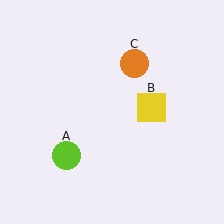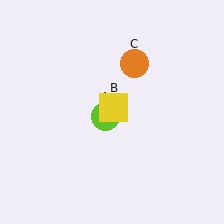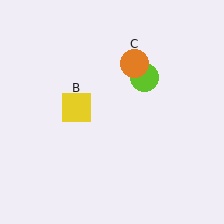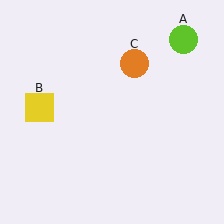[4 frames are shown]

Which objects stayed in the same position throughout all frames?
Orange circle (object C) remained stationary.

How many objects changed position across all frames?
2 objects changed position: lime circle (object A), yellow square (object B).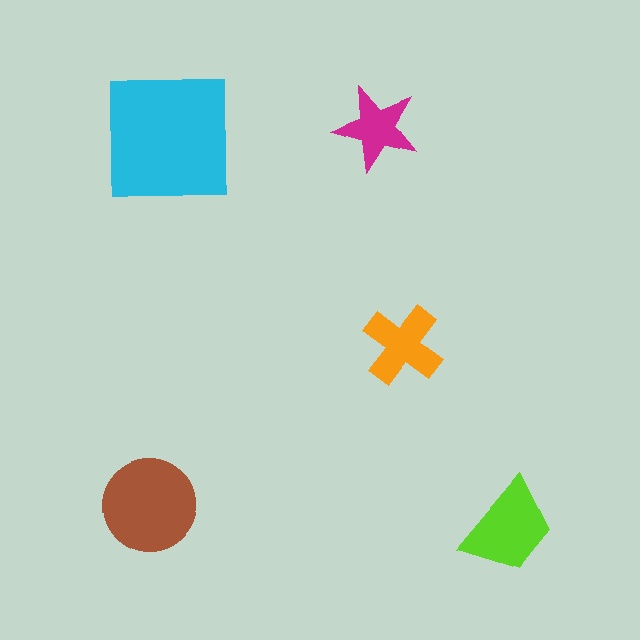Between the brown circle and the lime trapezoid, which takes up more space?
The brown circle.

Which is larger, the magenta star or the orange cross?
The orange cross.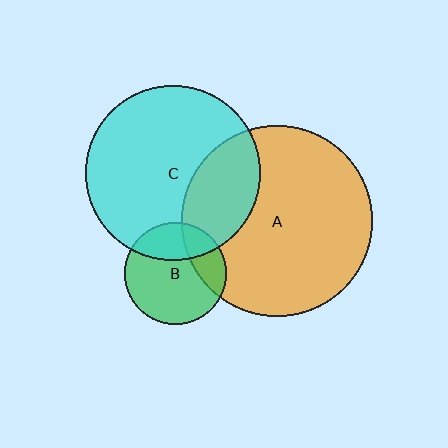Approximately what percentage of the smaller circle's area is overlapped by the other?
Approximately 25%.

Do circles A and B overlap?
Yes.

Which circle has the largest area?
Circle A (orange).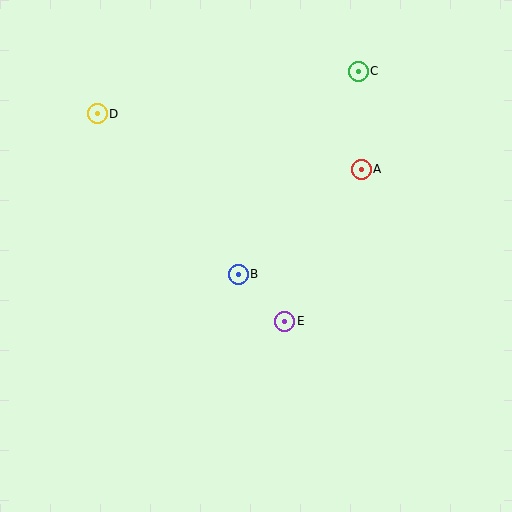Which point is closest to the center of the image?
Point B at (238, 274) is closest to the center.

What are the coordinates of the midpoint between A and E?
The midpoint between A and E is at (323, 245).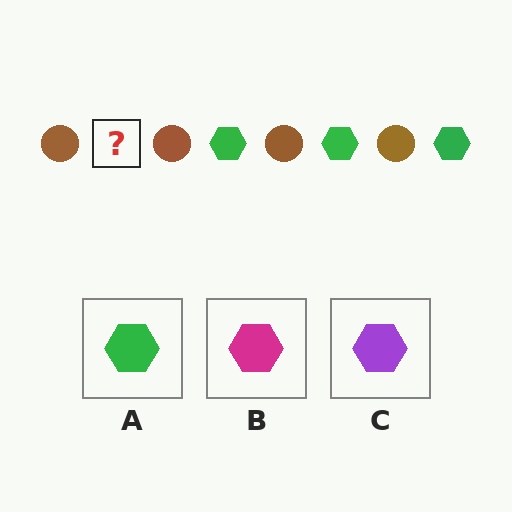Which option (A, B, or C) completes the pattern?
A.